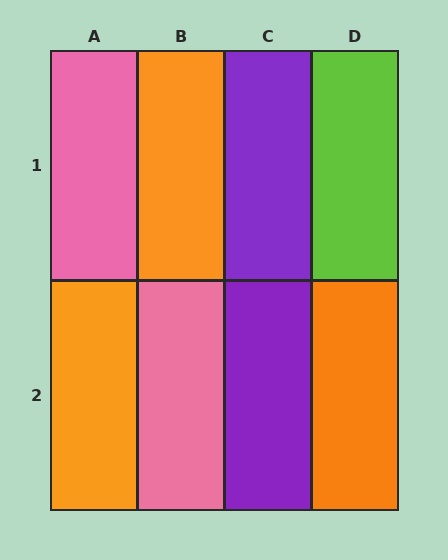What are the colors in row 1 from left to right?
Pink, orange, purple, lime.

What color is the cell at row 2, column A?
Orange.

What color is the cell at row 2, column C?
Purple.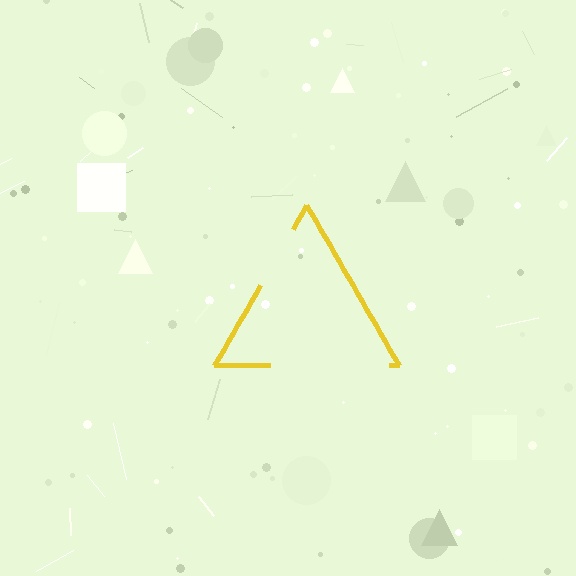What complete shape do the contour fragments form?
The contour fragments form a triangle.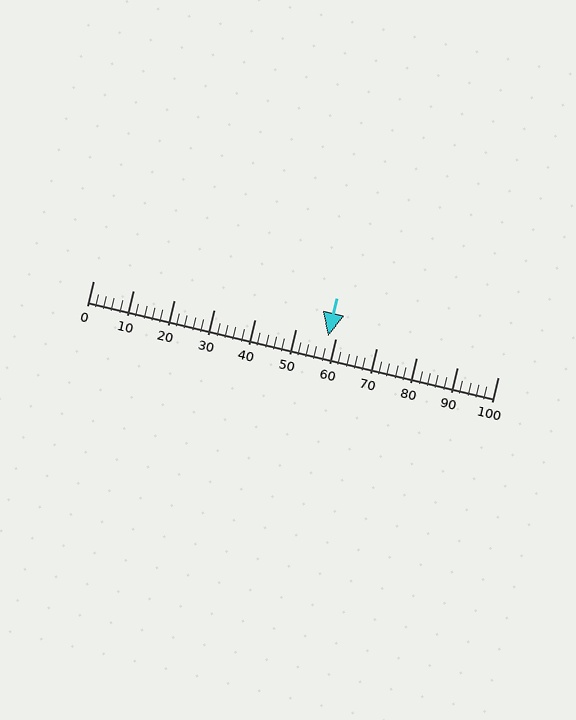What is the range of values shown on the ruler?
The ruler shows values from 0 to 100.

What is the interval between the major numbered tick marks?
The major tick marks are spaced 10 units apart.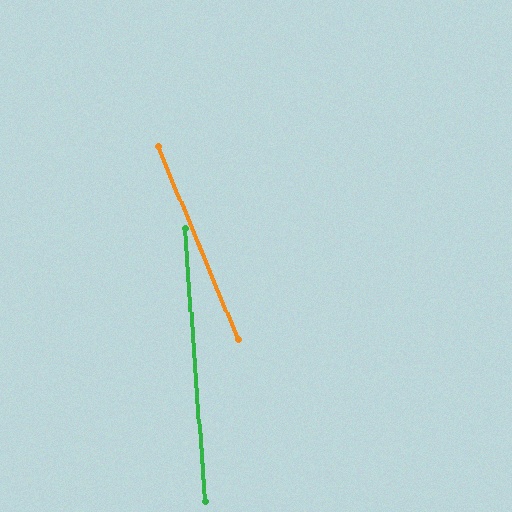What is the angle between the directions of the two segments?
Approximately 18 degrees.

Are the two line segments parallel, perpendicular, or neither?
Neither parallel nor perpendicular — they differ by about 18°.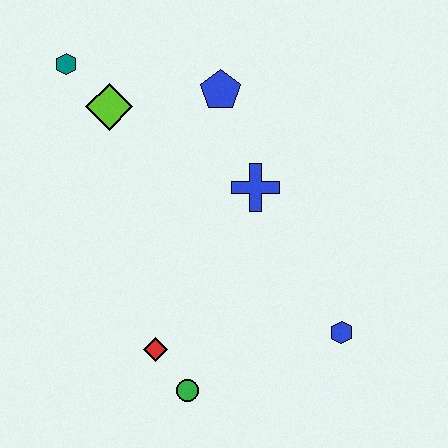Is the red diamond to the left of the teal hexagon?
No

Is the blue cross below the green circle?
No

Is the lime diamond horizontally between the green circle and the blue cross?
No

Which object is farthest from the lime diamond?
The blue hexagon is farthest from the lime diamond.